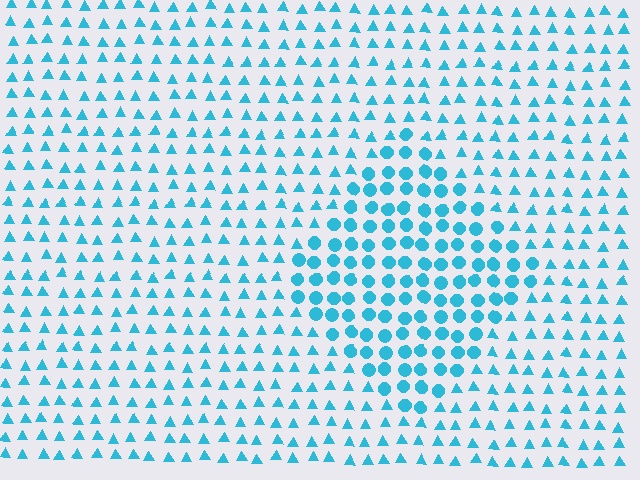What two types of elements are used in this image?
The image uses circles inside the diamond region and triangles outside it.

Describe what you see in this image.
The image is filled with small cyan elements arranged in a uniform grid. A diamond-shaped region contains circles, while the surrounding area contains triangles. The boundary is defined purely by the change in element shape.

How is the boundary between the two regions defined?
The boundary is defined by a change in element shape: circles inside vs. triangles outside. All elements share the same color and spacing.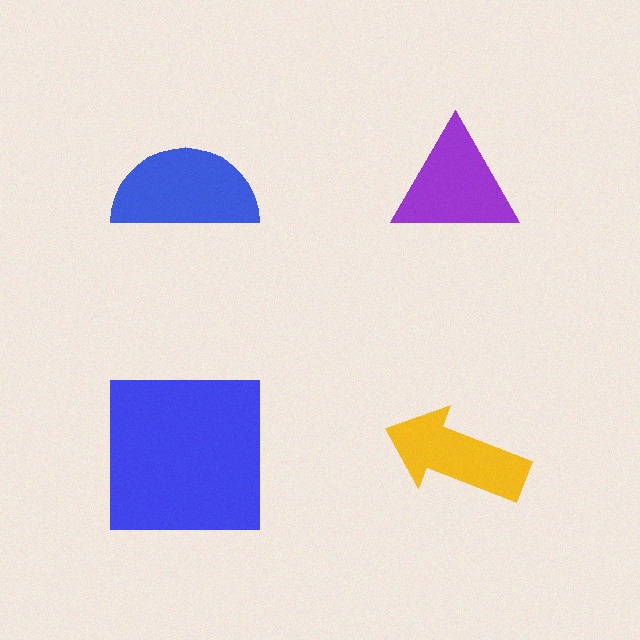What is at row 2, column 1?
A blue square.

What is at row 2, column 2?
A yellow arrow.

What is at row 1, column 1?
A blue semicircle.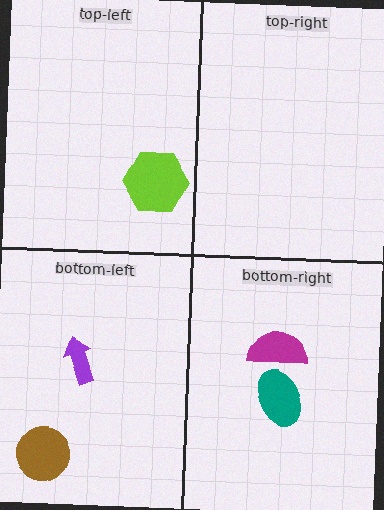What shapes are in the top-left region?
The lime hexagon.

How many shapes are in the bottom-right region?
2.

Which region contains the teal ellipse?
The bottom-right region.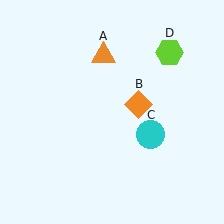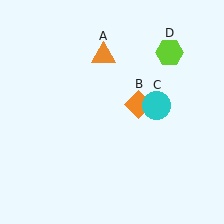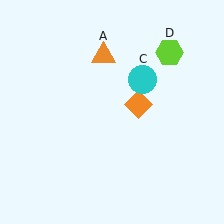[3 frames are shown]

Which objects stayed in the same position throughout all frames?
Orange triangle (object A) and orange diamond (object B) and lime hexagon (object D) remained stationary.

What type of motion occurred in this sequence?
The cyan circle (object C) rotated counterclockwise around the center of the scene.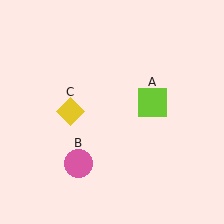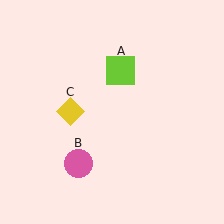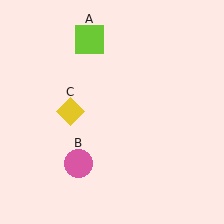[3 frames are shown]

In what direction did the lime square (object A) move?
The lime square (object A) moved up and to the left.